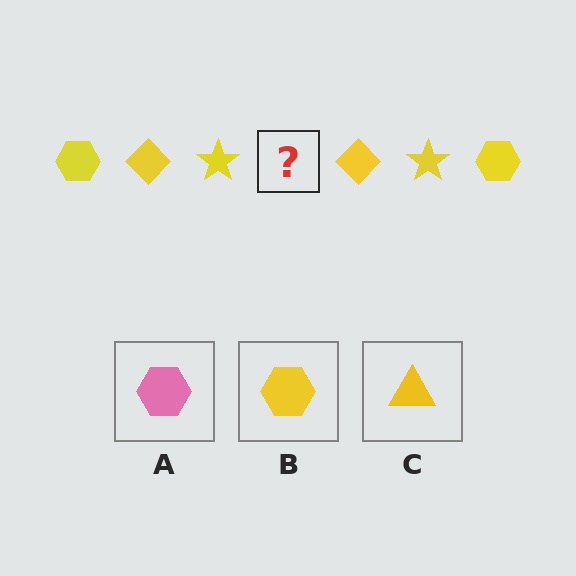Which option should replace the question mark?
Option B.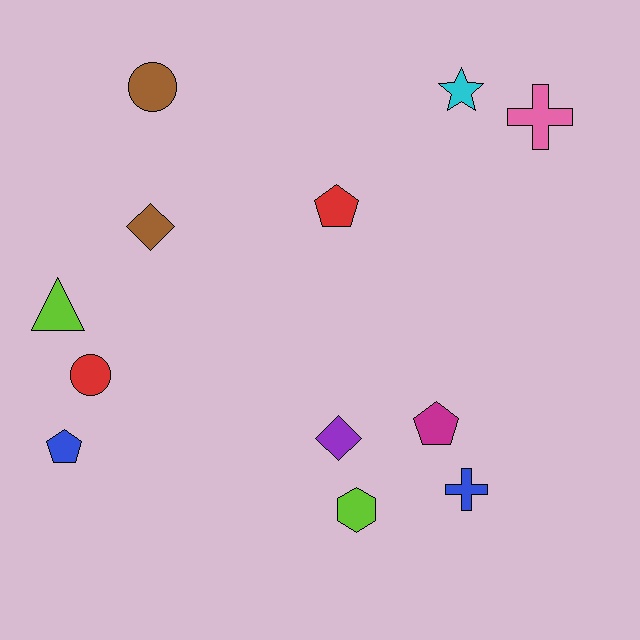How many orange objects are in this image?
There are no orange objects.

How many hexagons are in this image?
There is 1 hexagon.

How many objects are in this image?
There are 12 objects.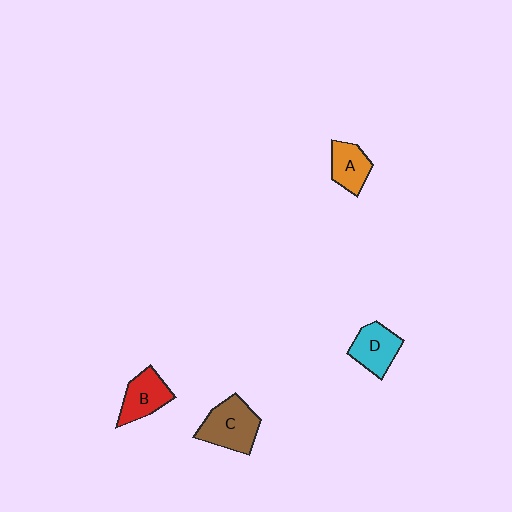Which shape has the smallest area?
Shape A (orange).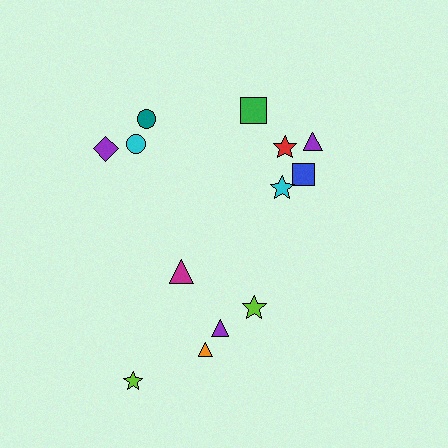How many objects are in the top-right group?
There are 5 objects.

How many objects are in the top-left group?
There are 3 objects.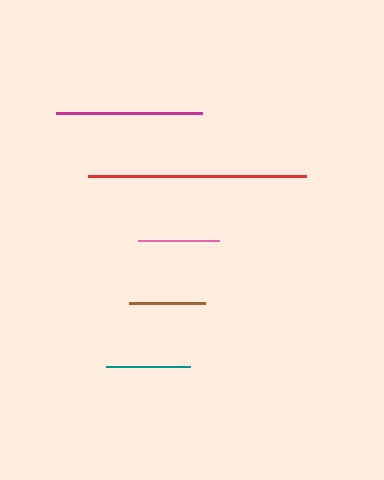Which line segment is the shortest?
The brown line is the shortest at approximately 76 pixels.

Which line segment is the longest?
The red line is the longest at approximately 217 pixels.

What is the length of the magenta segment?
The magenta segment is approximately 147 pixels long.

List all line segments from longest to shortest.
From longest to shortest: red, magenta, teal, pink, brown.